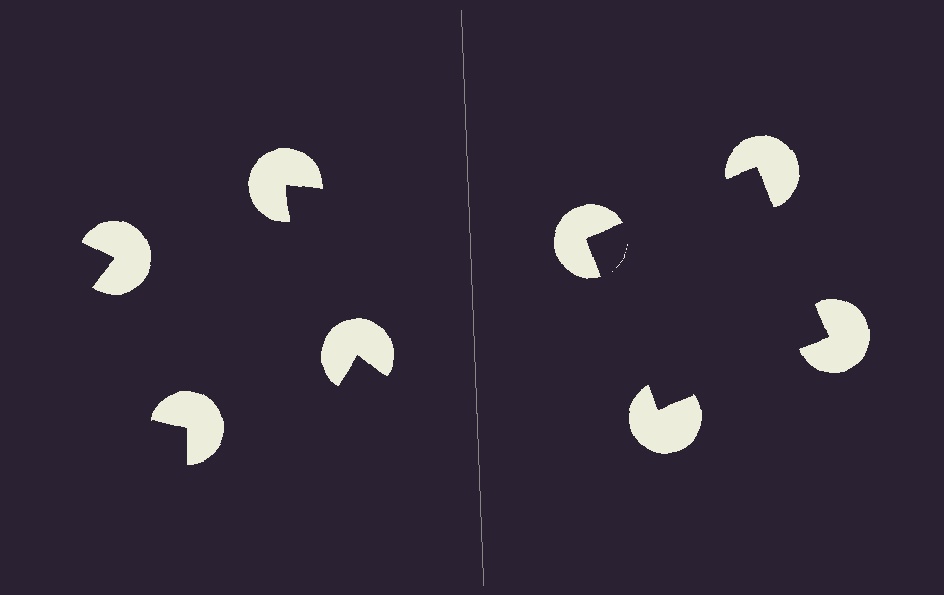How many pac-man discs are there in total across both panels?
8 — 4 on each side.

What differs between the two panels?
The pac-man discs are positioned identically on both sides; only the wedge orientations differ. On the right they align to a square; on the left they are misaligned.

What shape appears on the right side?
An illusory square.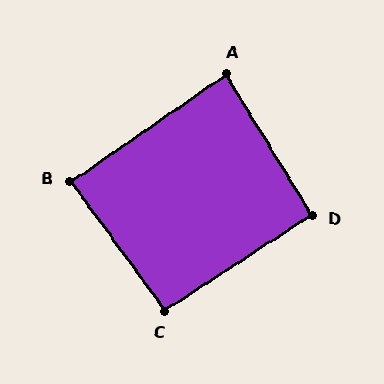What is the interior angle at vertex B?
Approximately 88 degrees (approximately right).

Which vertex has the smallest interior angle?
A, at approximately 87 degrees.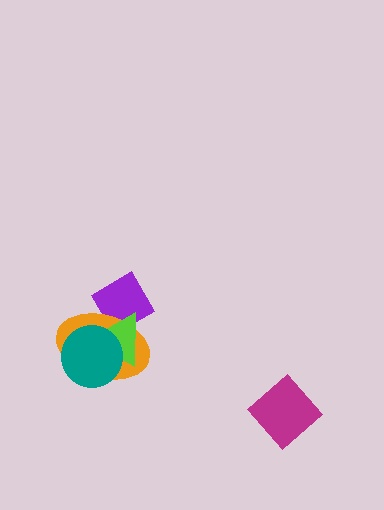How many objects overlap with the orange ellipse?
3 objects overlap with the orange ellipse.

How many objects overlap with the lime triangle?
3 objects overlap with the lime triangle.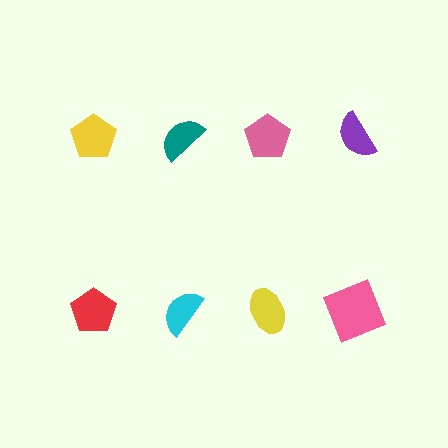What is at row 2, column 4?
A pink square.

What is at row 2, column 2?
A cyan semicircle.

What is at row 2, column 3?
A yellow ellipse.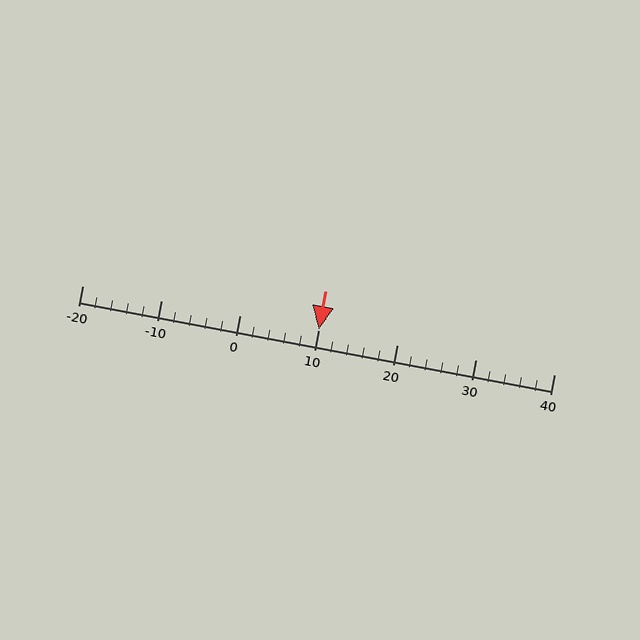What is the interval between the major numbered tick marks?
The major tick marks are spaced 10 units apart.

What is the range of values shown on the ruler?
The ruler shows values from -20 to 40.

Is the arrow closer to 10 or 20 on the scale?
The arrow is closer to 10.